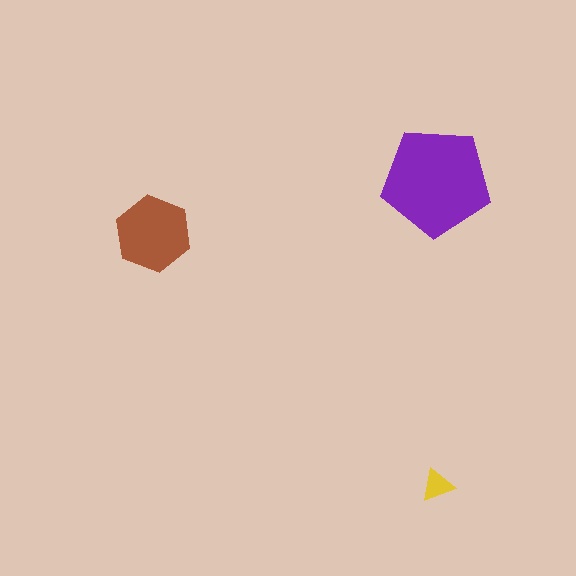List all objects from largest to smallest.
The purple pentagon, the brown hexagon, the yellow triangle.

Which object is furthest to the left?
The brown hexagon is leftmost.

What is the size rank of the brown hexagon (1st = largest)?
2nd.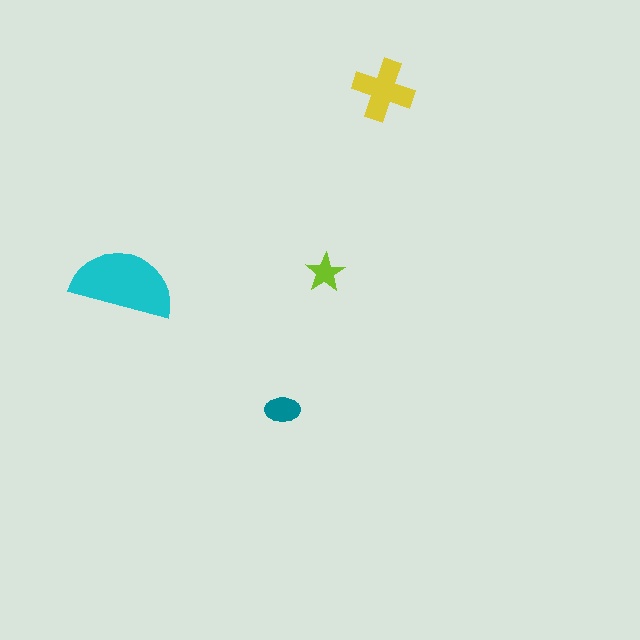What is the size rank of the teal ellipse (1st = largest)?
3rd.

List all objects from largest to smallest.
The cyan semicircle, the yellow cross, the teal ellipse, the lime star.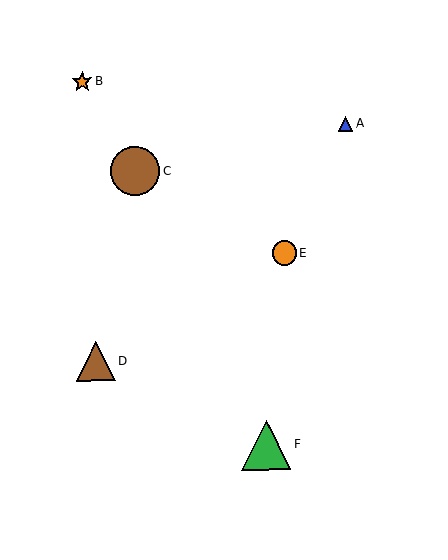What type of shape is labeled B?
Shape B is an orange star.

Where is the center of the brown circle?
The center of the brown circle is at (135, 171).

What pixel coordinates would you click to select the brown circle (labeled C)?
Click at (135, 171) to select the brown circle C.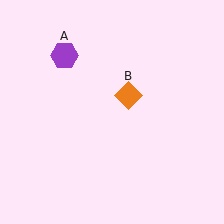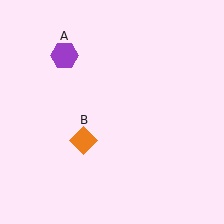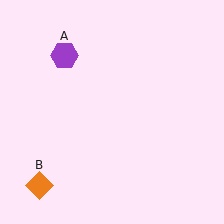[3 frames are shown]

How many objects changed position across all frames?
1 object changed position: orange diamond (object B).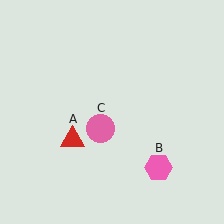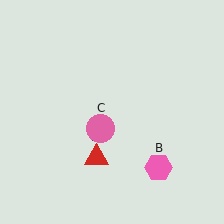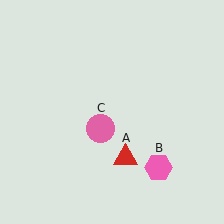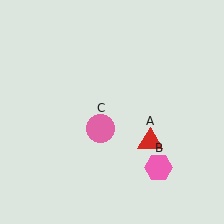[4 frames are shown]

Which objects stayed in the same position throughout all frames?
Pink hexagon (object B) and pink circle (object C) remained stationary.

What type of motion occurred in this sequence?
The red triangle (object A) rotated counterclockwise around the center of the scene.